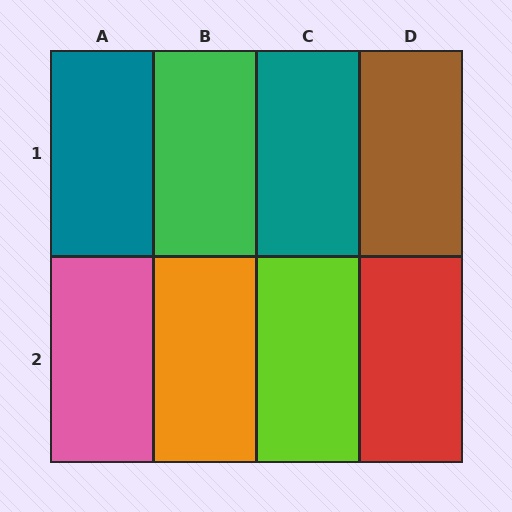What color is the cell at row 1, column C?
Teal.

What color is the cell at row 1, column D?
Brown.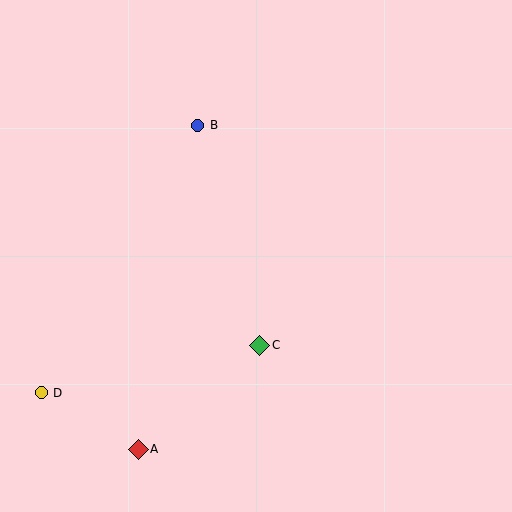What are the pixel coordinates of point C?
Point C is at (260, 345).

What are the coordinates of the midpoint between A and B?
The midpoint between A and B is at (168, 287).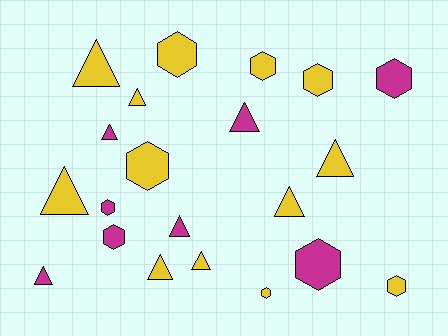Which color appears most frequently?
Yellow, with 13 objects.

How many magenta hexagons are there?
There are 4 magenta hexagons.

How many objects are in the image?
There are 21 objects.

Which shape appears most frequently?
Triangle, with 11 objects.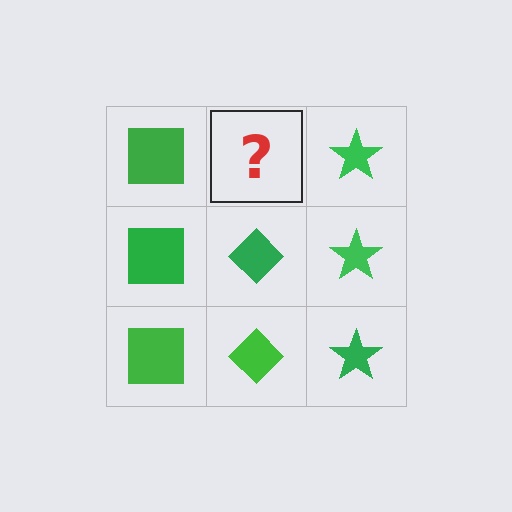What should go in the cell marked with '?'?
The missing cell should contain a green diamond.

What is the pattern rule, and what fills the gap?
The rule is that each column has a consistent shape. The gap should be filled with a green diamond.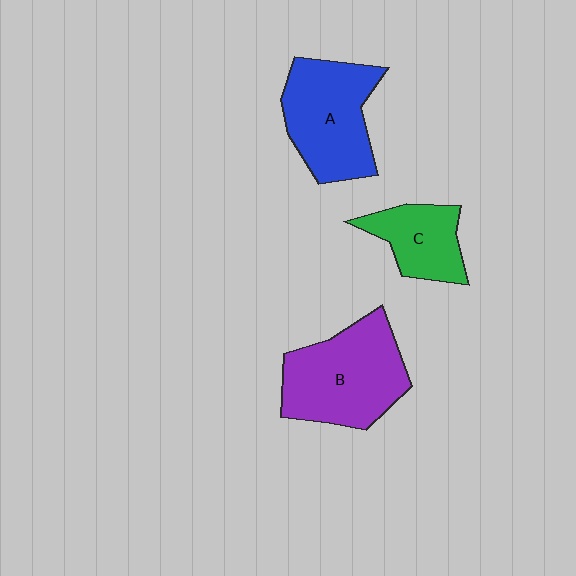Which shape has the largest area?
Shape B (purple).